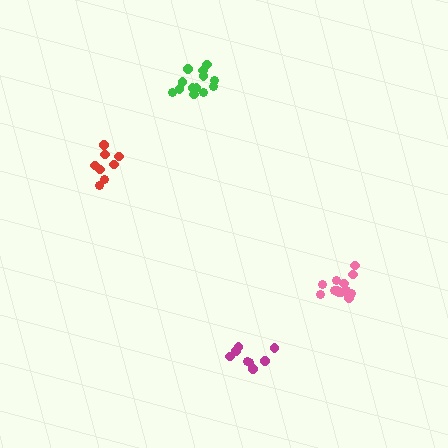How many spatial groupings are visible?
There are 4 spatial groupings.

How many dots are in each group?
Group 1: 13 dots, Group 2: 8 dots, Group 3: 13 dots, Group 4: 8 dots (42 total).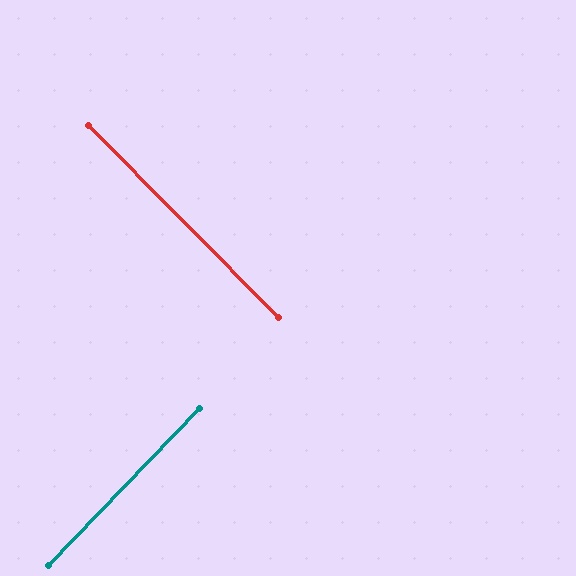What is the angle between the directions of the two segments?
Approximately 89 degrees.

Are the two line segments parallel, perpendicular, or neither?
Perpendicular — they meet at approximately 89°.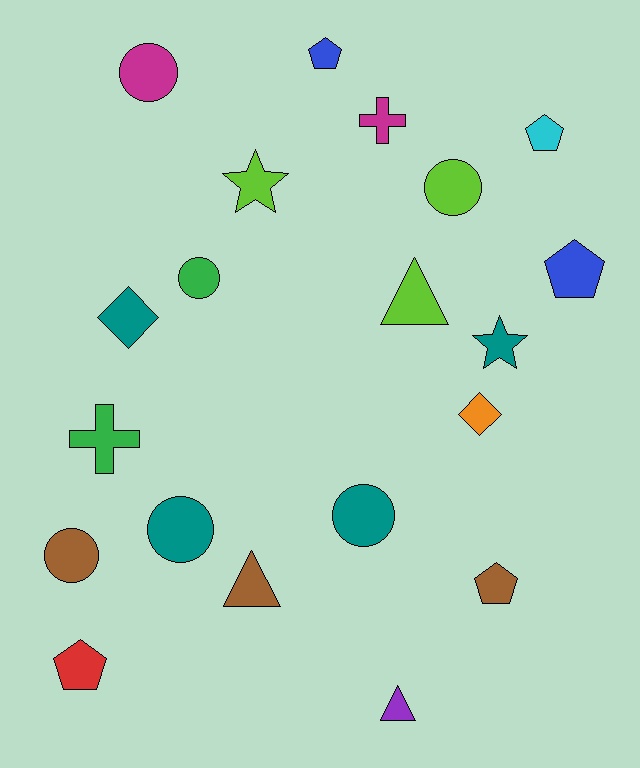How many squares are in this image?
There are no squares.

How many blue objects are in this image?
There are 2 blue objects.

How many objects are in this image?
There are 20 objects.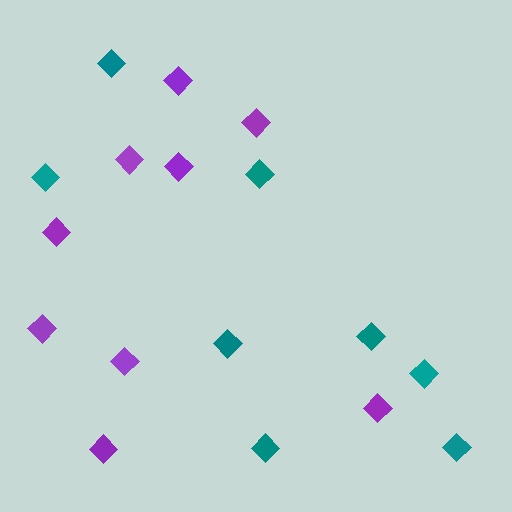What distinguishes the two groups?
There are 2 groups: one group of teal diamonds (8) and one group of purple diamonds (9).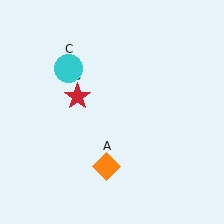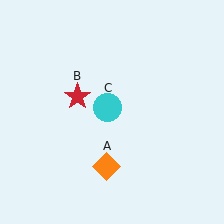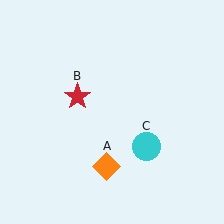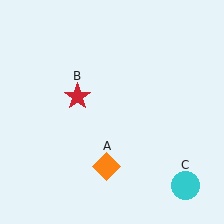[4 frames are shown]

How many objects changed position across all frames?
1 object changed position: cyan circle (object C).